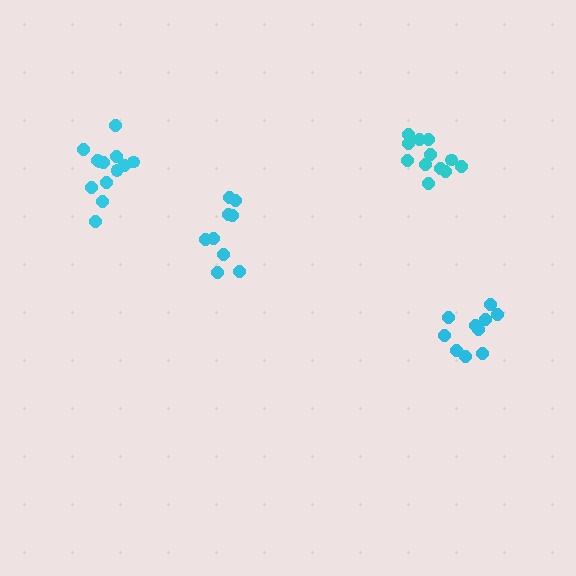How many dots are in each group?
Group 1: 9 dots, Group 2: 10 dots, Group 3: 12 dots, Group 4: 13 dots (44 total).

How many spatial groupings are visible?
There are 4 spatial groupings.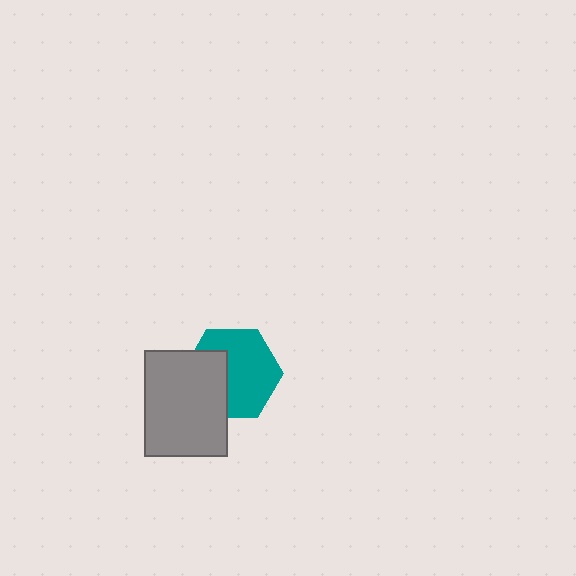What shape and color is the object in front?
The object in front is a gray rectangle.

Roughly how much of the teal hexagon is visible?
About half of it is visible (roughly 64%).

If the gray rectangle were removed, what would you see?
You would see the complete teal hexagon.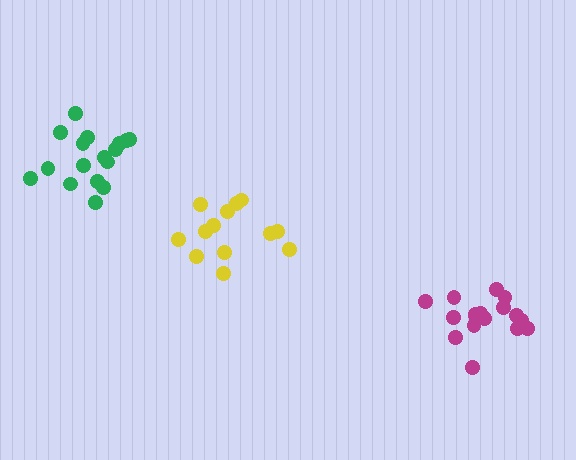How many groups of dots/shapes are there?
There are 3 groups.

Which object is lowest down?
The magenta cluster is bottommost.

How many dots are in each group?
Group 1: 17 dots, Group 2: 13 dots, Group 3: 17 dots (47 total).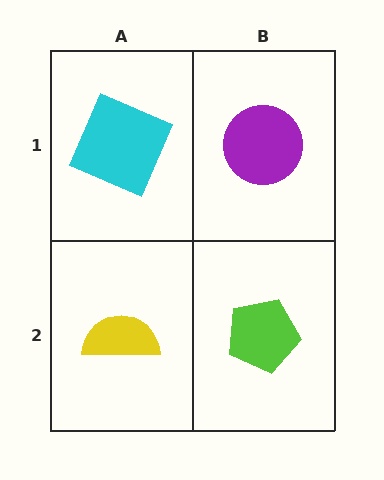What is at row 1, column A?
A cyan square.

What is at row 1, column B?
A purple circle.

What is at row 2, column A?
A yellow semicircle.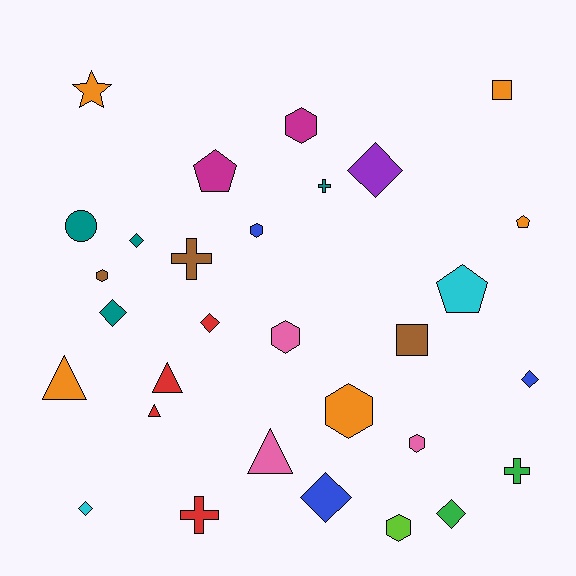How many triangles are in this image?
There are 4 triangles.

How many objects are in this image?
There are 30 objects.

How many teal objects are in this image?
There are 4 teal objects.